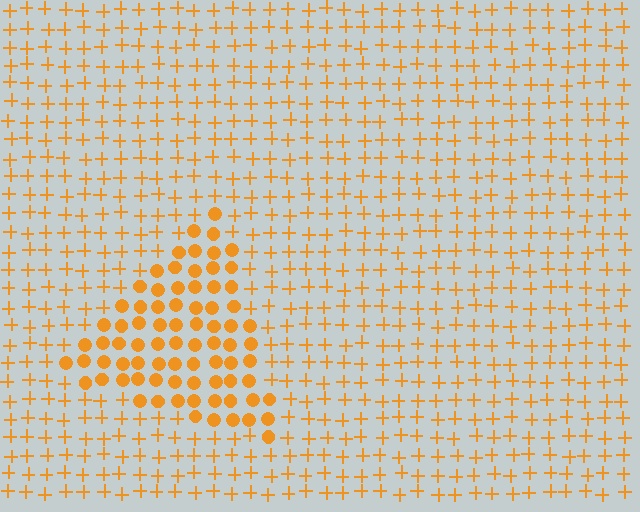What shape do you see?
I see a triangle.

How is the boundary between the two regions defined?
The boundary is defined by a change in element shape: circles inside vs. plus signs outside. All elements share the same color and spacing.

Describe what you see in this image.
The image is filled with small orange elements arranged in a uniform grid. A triangle-shaped region contains circles, while the surrounding area contains plus signs. The boundary is defined purely by the change in element shape.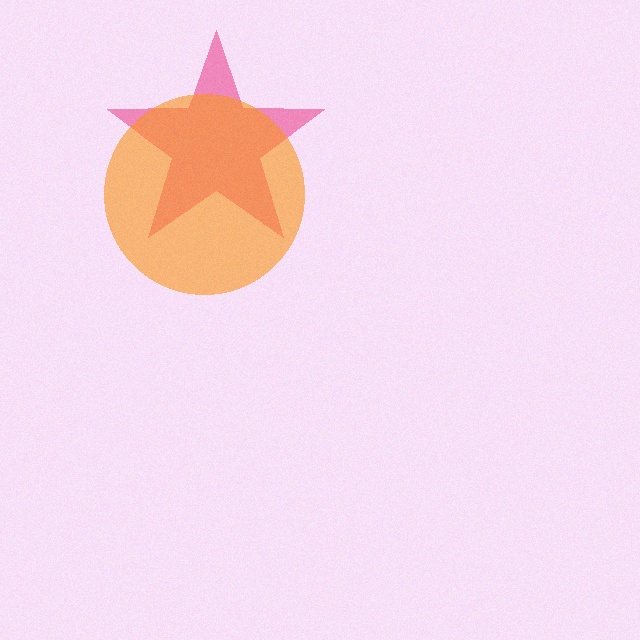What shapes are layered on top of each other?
The layered shapes are: a pink star, an orange circle.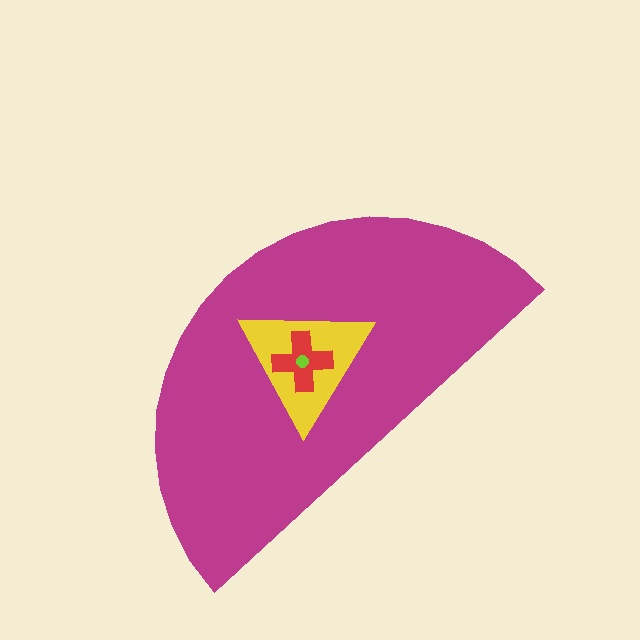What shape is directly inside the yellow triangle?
The red cross.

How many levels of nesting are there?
4.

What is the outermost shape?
The magenta semicircle.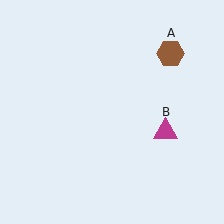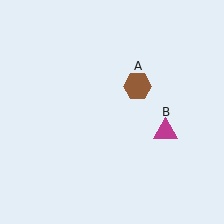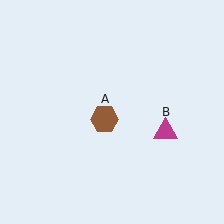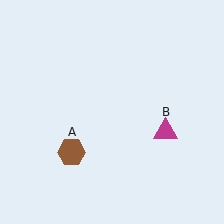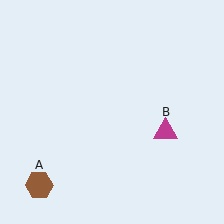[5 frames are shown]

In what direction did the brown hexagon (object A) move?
The brown hexagon (object A) moved down and to the left.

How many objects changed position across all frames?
1 object changed position: brown hexagon (object A).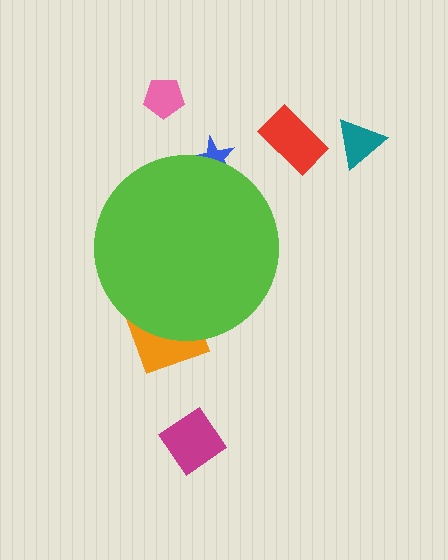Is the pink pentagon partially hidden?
No, the pink pentagon is fully visible.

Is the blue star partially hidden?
Yes, the blue star is partially hidden behind the lime circle.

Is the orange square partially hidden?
Yes, the orange square is partially hidden behind the lime circle.